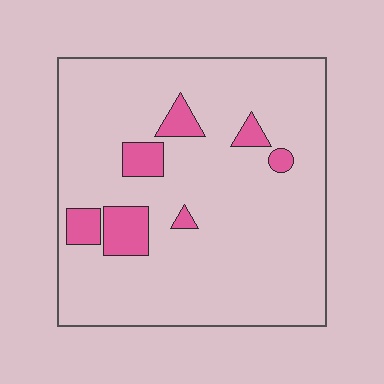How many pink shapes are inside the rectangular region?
7.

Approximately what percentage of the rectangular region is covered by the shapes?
Approximately 10%.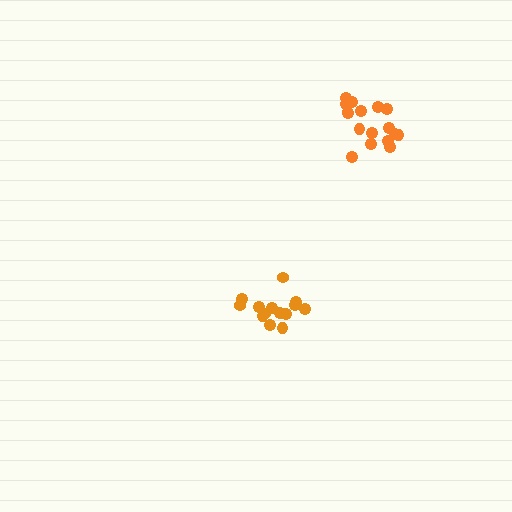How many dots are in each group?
Group 1: 14 dots, Group 2: 17 dots (31 total).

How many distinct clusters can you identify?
There are 2 distinct clusters.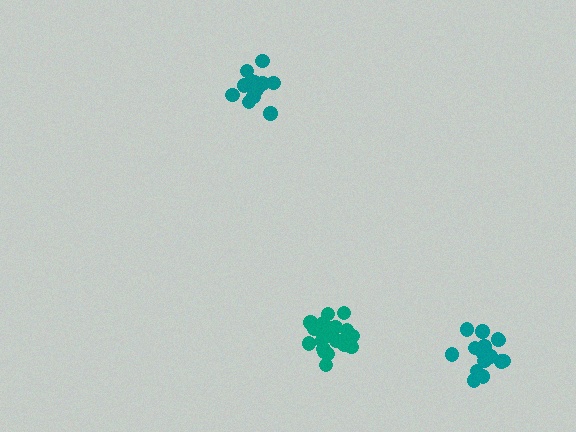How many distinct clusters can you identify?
There are 3 distinct clusters.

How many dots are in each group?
Group 1: 19 dots, Group 2: 16 dots, Group 3: 14 dots (49 total).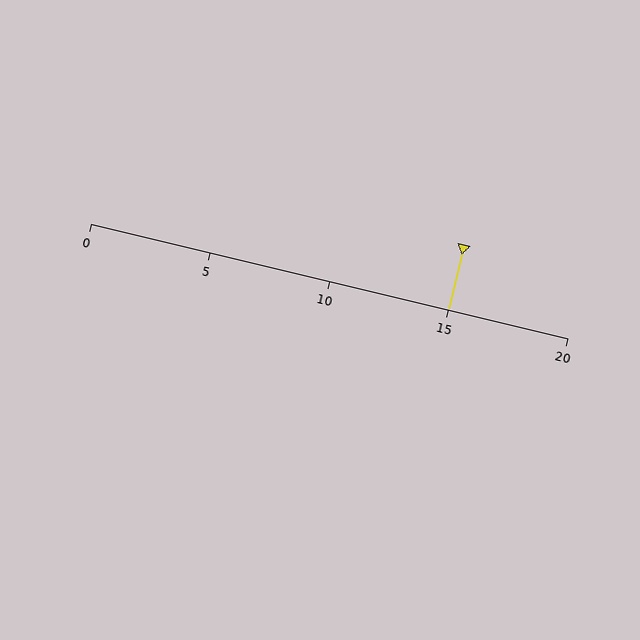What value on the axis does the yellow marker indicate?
The marker indicates approximately 15.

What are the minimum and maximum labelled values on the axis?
The axis runs from 0 to 20.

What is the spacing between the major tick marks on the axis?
The major ticks are spaced 5 apart.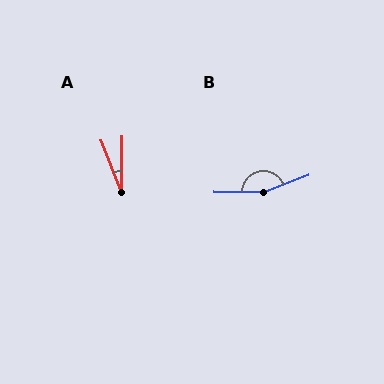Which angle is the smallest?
A, at approximately 21 degrees.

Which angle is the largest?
B, at approximately 158 degrees.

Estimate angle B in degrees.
Approximately 158 degrees.